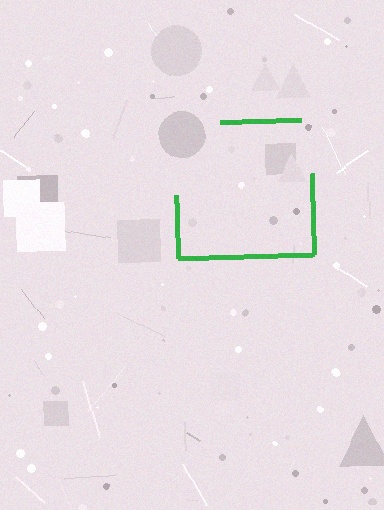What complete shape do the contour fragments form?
The contour fragments form a square.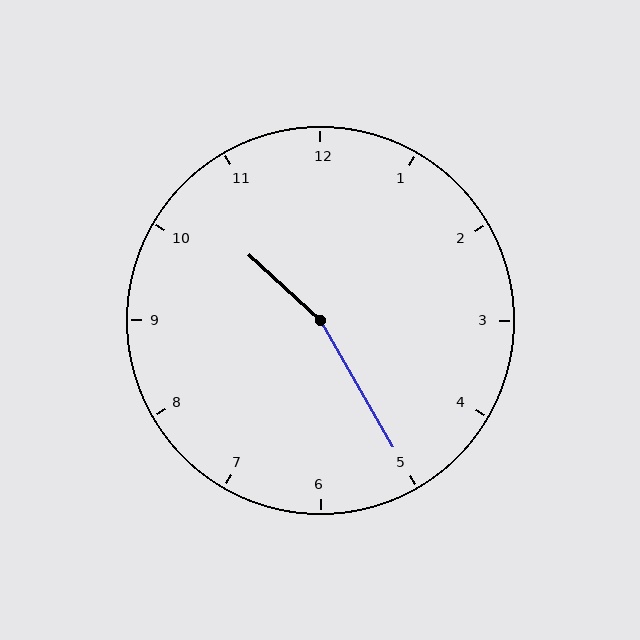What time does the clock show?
10:25.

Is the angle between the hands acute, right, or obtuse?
It is obtuse.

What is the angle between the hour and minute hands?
Approximately 162 degrees.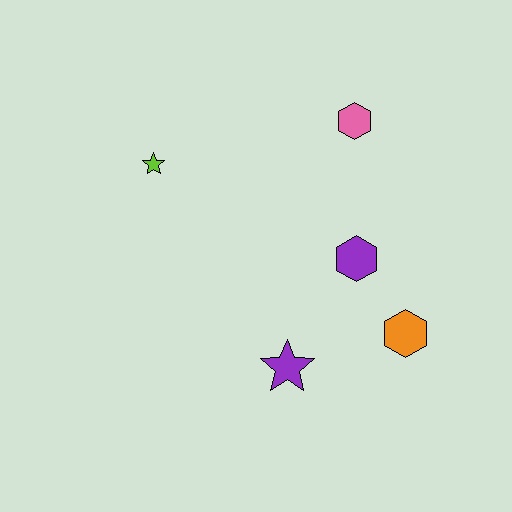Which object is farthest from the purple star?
The pink hexagon is farthest from the purple star.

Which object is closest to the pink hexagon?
The purple hexagon is closest to the pink hexagon.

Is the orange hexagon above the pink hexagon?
No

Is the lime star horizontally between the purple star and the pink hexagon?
No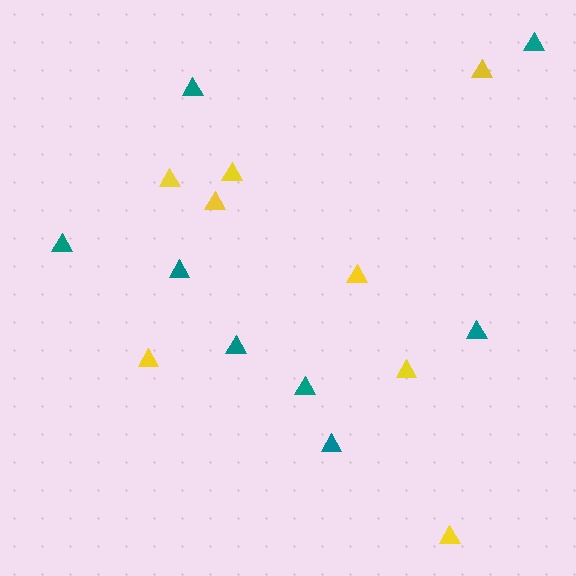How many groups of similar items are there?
There are 2 groups: one group of yellow triangles (8) and one group of teal triangles (8).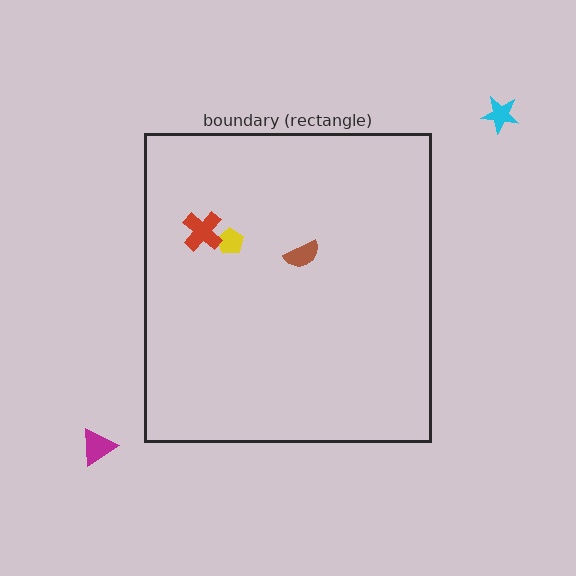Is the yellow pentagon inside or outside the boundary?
Inside.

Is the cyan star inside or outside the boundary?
Outside.